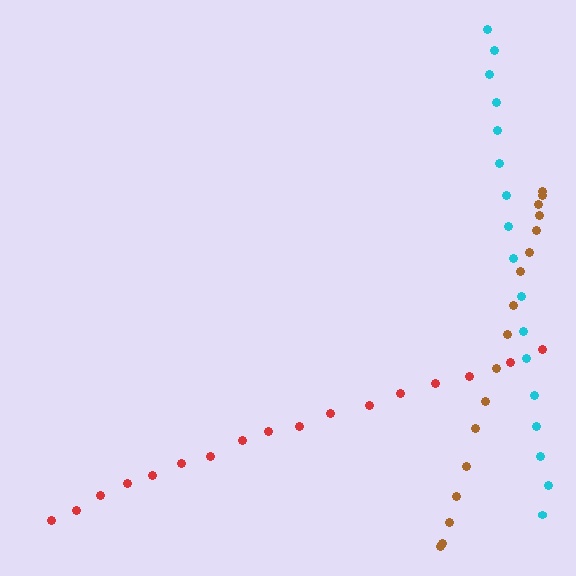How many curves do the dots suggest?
There are 3 distinct paths.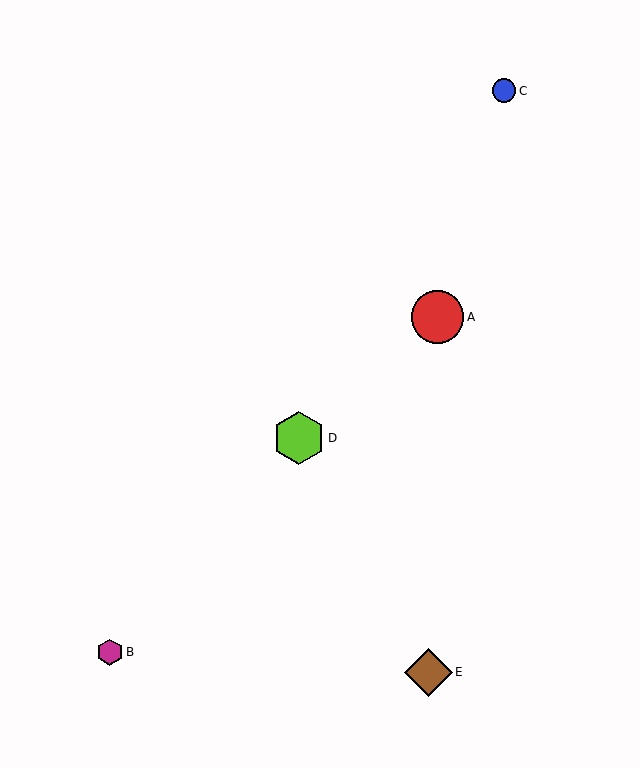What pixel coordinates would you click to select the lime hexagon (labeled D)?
Click at (299, 438) to select the lime hexagon D.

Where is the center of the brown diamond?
The center of the brown diamond is at (428, 672).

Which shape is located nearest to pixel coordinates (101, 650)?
The magenta hexagon (labeled B) at (110, 652) is nearest to that location.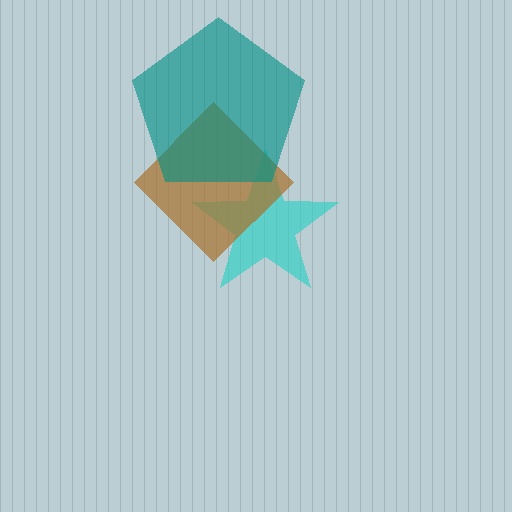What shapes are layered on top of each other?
The layered shapes are: a cyan star, a brown diamond, a teal pentagon.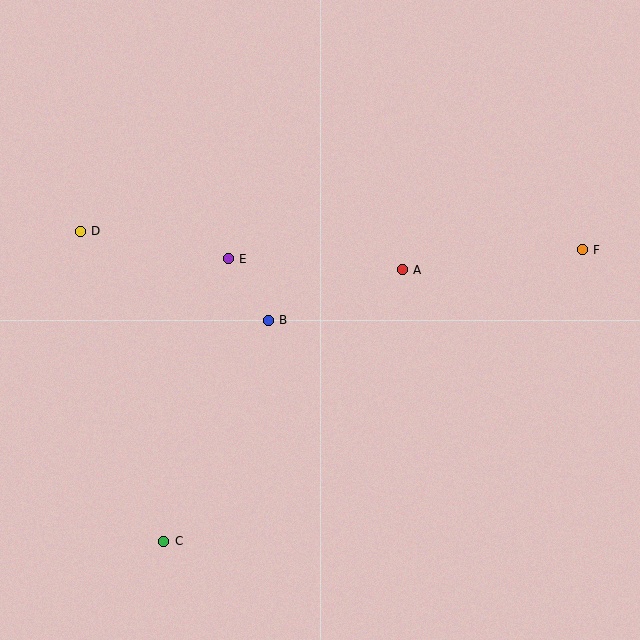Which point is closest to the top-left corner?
Point D is closest to the top-left corner.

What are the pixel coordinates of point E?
Point E is at (228, 259).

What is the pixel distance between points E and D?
The distance between E and D is 150 pixels.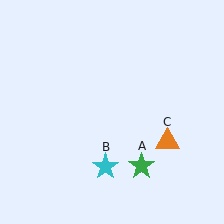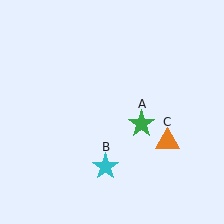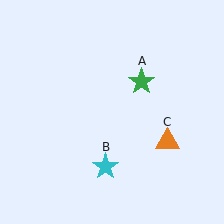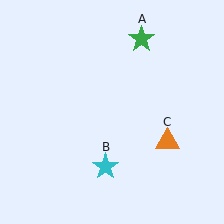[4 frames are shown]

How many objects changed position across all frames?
1 object changed position: green star (object A).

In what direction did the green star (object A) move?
The green star (object A) moved up.